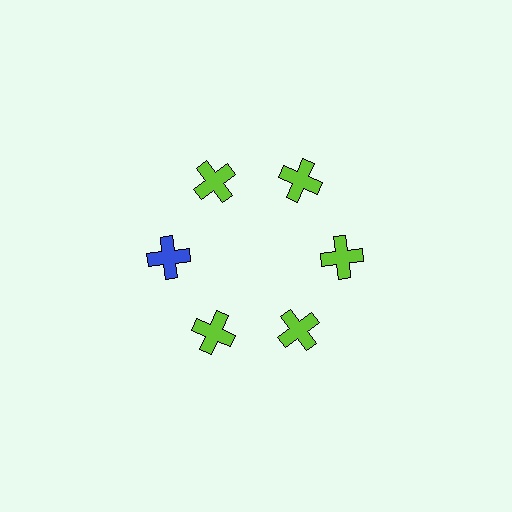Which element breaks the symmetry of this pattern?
The blue cross at roughly the 9 o'clock position breaks the symmetry. All other shapes are lime crosses.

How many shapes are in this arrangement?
There are 6 shapes arranged in a ring pattern.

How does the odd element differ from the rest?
It has a different color: blue instead of lime.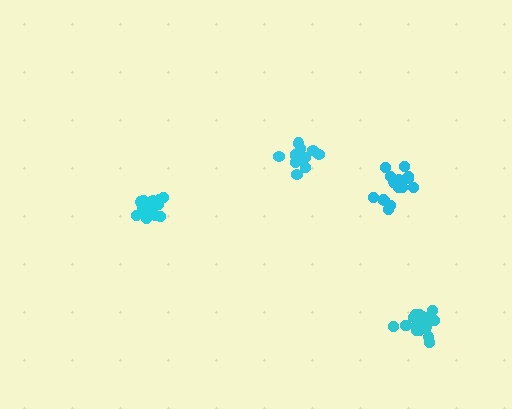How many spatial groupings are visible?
There are 4 spatial groupings.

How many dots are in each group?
Group 1: 17 dots, Group 2: 17 dots, Group 3: 16 dots, Group 4: 13 dots (63 total).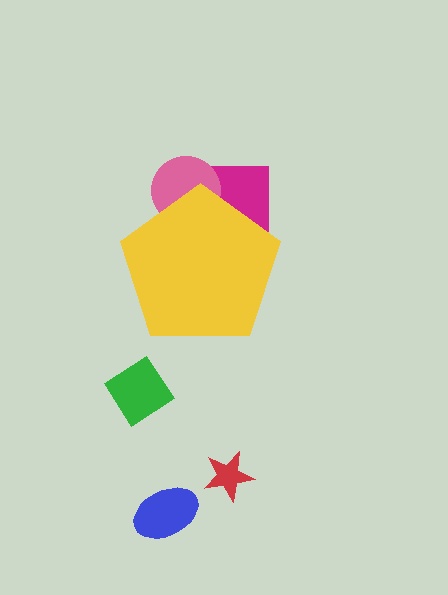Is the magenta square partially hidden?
Yes, the magenta square is partially hidden behind the yellow pentagon.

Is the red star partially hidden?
No, the red star is fully visible.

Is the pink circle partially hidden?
Yes, the pink circle is partially hidden behind the yellow pentagon.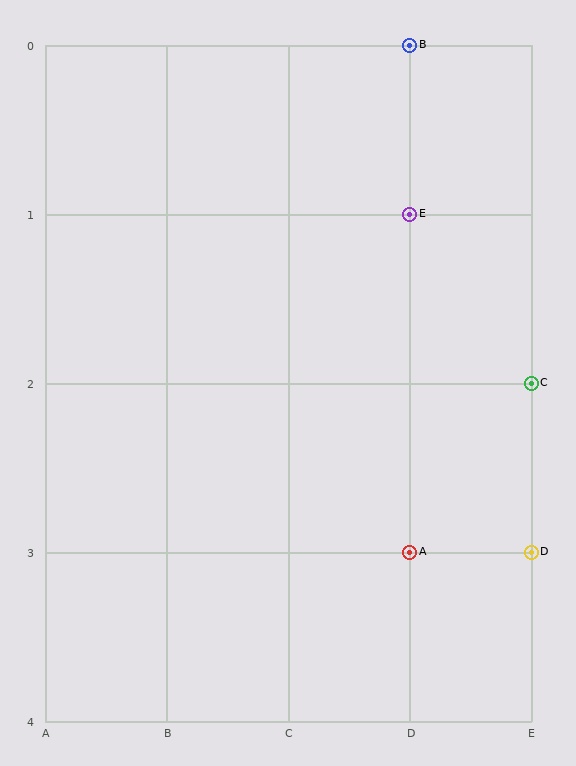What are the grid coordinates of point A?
Point A is at grid coordinates (D, 3).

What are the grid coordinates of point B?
Point B is at grid coordinates (D, 0).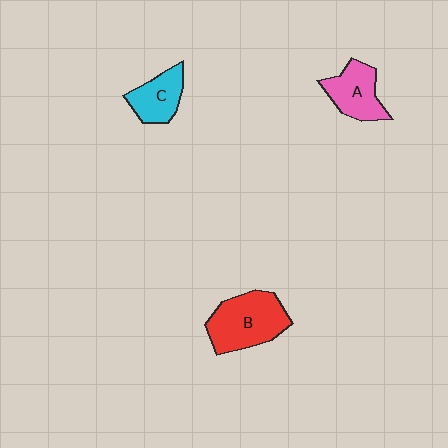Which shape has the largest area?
Shape B (red).